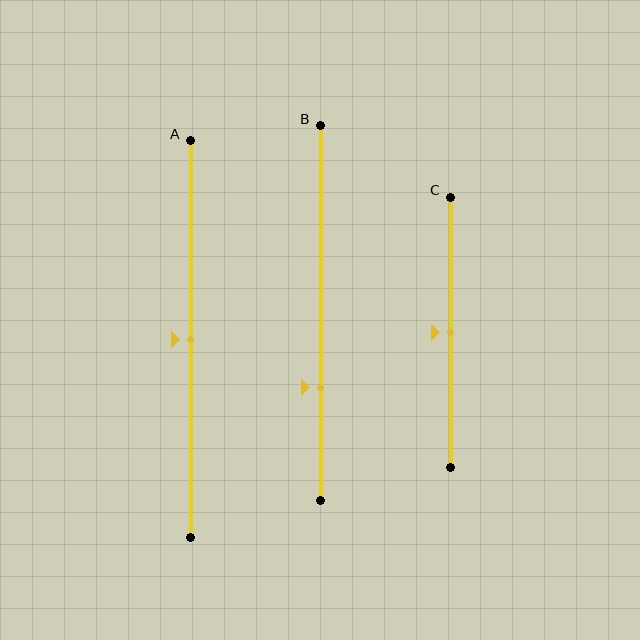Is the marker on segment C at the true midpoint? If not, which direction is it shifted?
Yes, the marker on segment C is at the true midpoint.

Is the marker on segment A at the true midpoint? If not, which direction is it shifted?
Yes, the marker on segment A is at the true midpoint.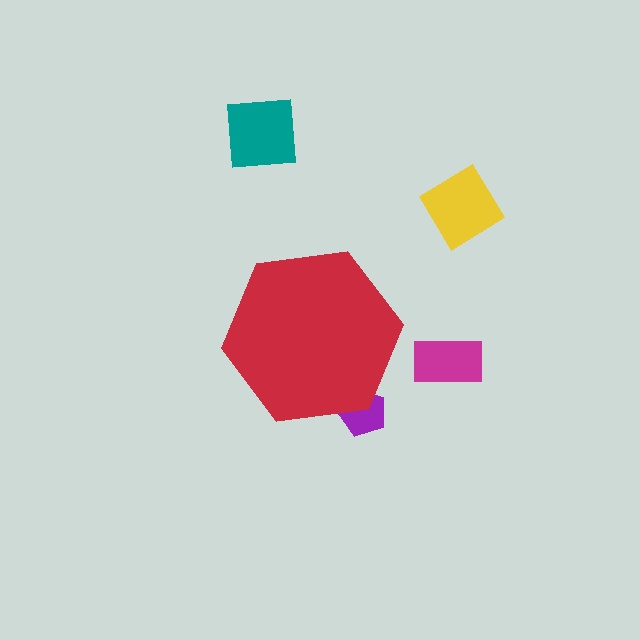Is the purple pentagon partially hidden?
Yes, the purple pentagon is partially hidden behind the red hexagon.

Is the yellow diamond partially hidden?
No, the yellow diamond is fully visible.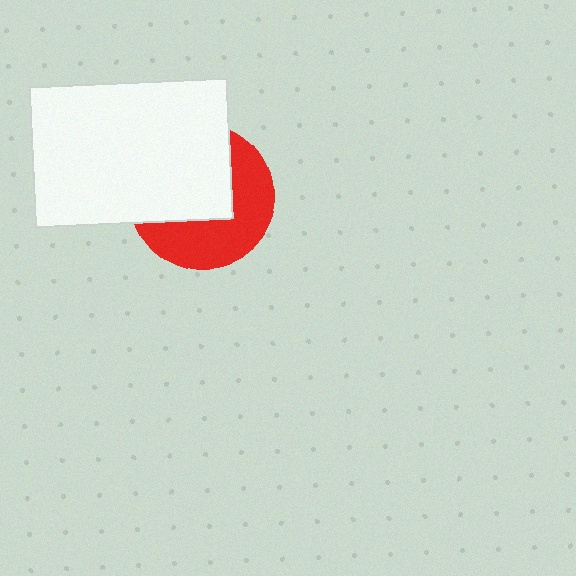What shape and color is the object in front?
The object in front is a white rectangle.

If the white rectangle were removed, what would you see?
You would see the complete red circle.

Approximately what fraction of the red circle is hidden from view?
Roughly 53% of the red circle is hidden behind the white rectangle.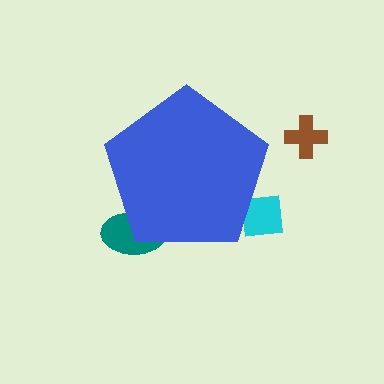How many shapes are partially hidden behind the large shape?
2 shapes are partially hidden.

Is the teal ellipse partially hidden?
Yes, the teal ellipse is partially hidden behind the blue pentagon.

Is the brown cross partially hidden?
No, the brown cross is fully visible.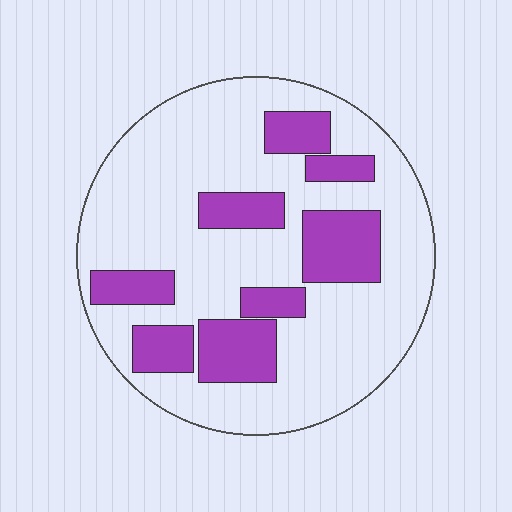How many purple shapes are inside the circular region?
8.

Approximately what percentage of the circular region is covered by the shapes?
Approximately 25%.